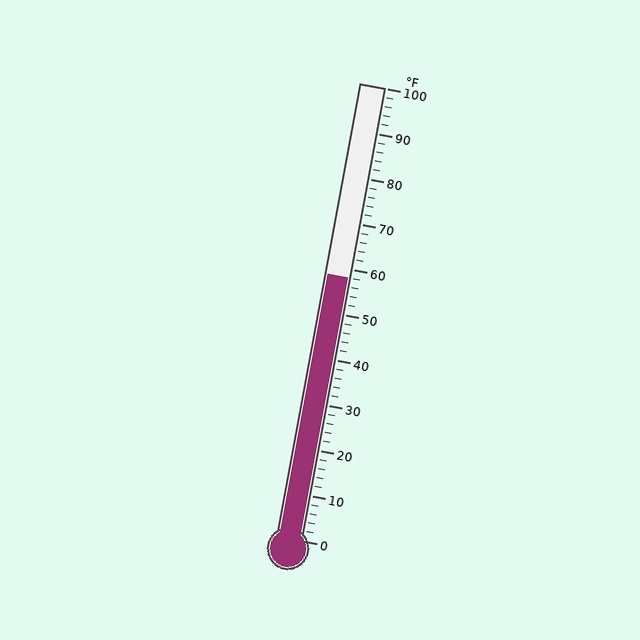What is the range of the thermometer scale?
The thermometer scale ranges from 0°F to 100°F.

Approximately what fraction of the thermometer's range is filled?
The thermometer is filled to approximately 60% of its range.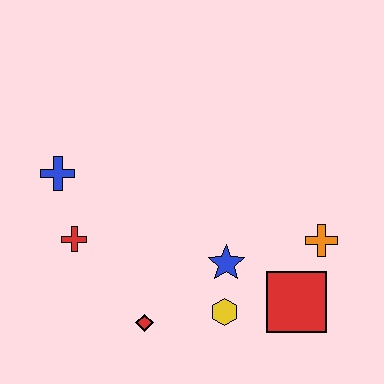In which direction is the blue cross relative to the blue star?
The blue cross is to the left of the blue star.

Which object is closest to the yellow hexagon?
The blue star is closest to the yellow hexagon.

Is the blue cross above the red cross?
Yes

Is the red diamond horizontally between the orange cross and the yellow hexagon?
No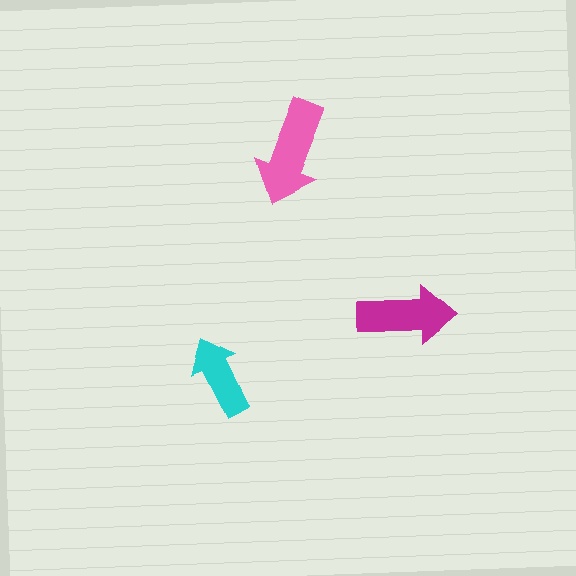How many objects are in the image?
There are 3 objects in the image.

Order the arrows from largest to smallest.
the pink one, the magenta one, the cyan one.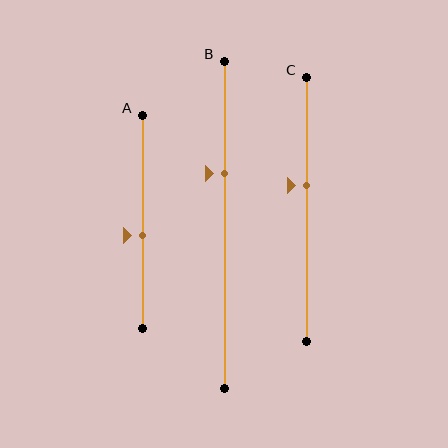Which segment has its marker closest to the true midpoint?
Segment A has its marker closest to the true midpoint.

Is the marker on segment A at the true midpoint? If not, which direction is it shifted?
No, the marker on segment A is shifted downward by about 6% of the segment length.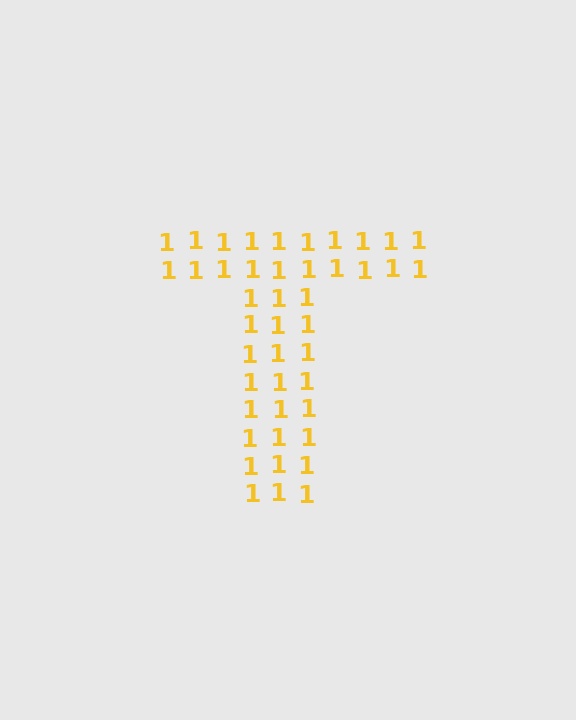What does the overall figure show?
The overall figure shows the letter T.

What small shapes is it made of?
It is made of small digit 1's.